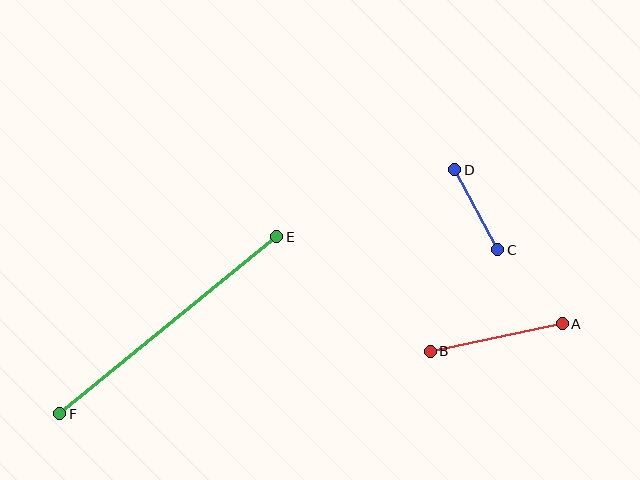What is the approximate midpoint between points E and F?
The midpoint is at approximately (168, 325) pixels.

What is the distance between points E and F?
The distance is approximately 280 pixels.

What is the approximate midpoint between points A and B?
The midpoint is at approximately (496, 337) pixels.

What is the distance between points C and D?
The distance is approximately 91 pixels.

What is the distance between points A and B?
The distance is approximately 135 pixels.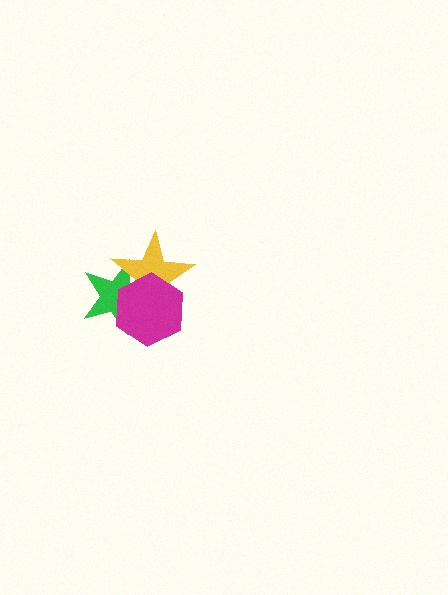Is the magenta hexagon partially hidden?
No, no other shape covers it.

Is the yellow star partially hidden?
Yes, it is partially covered by another shape.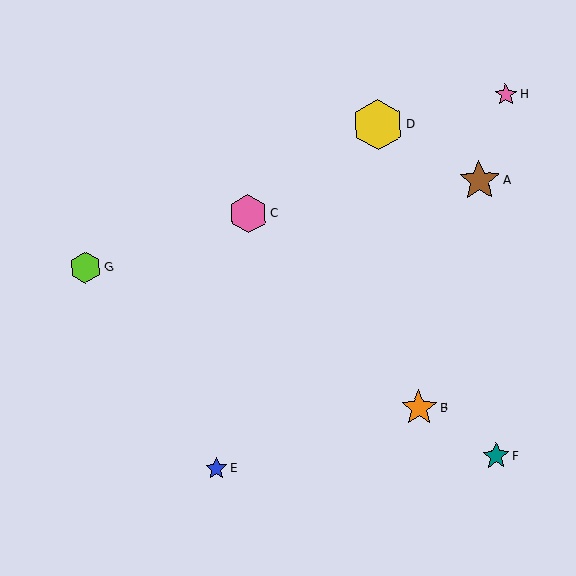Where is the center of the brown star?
The center of the brown star is at (479, 180).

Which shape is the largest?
The yellow hexagon (labeled D) is the largest.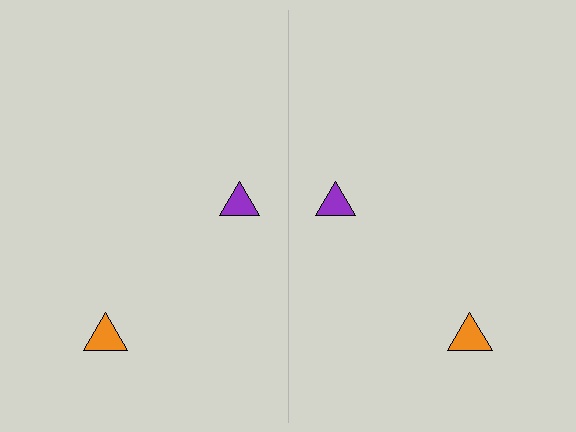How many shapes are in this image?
There are 4 shapes in this image.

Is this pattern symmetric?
Yes, this pattern has bilateral (reflection) symmetry.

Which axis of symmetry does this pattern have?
The pattern has a vertical axis of symmetry running through the center of the image.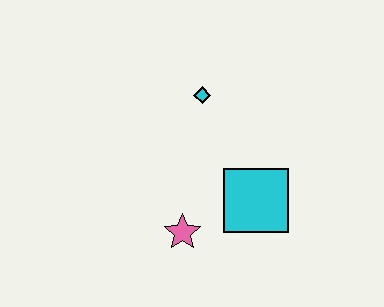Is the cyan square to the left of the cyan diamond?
No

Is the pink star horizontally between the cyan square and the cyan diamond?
No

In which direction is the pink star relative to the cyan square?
The pink star is to the left of the cyan square.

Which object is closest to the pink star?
The cyan square is closest to the pink star.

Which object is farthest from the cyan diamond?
The pink star is farthest from the cyan diamond.